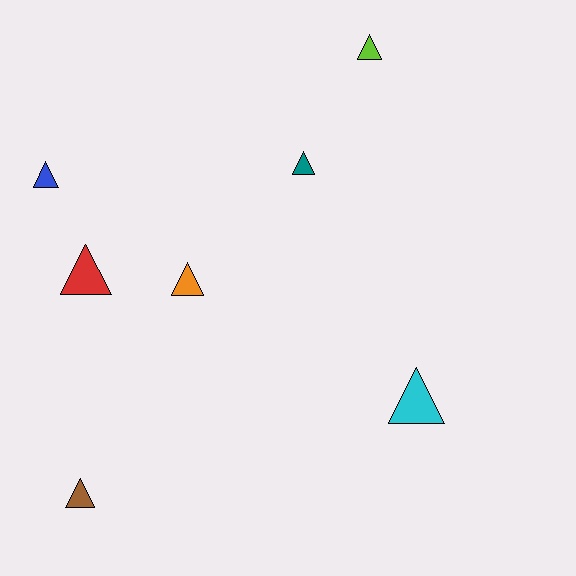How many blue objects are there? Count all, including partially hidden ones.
There is 1 blue object.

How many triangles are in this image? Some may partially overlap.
There are 7 triangles.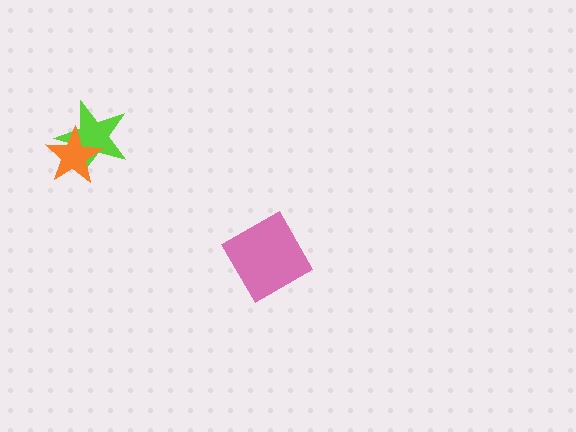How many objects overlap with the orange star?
1 object overlaps with the orange star.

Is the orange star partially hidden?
No, no other shape covers it.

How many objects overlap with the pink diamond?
0 objects overlap with the pink diamond.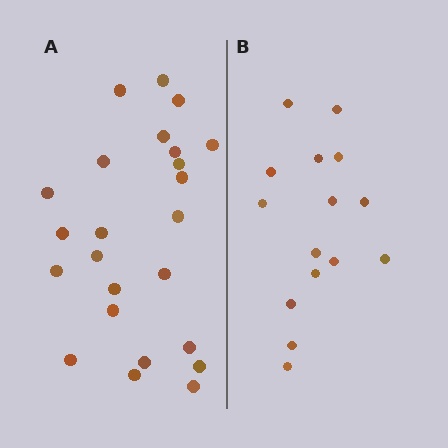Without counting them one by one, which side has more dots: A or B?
Region A (the left region) has more dots.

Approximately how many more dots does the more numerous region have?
Region A has roughly 8 or so more dots than region B.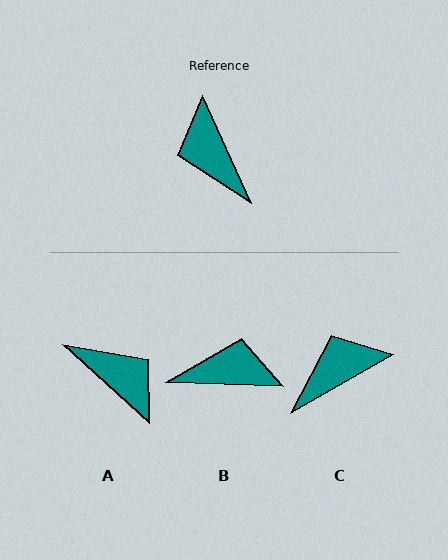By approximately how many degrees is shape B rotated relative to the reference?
Approximately 117 degrees clockwise.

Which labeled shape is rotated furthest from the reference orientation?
A, about 157 degrees away.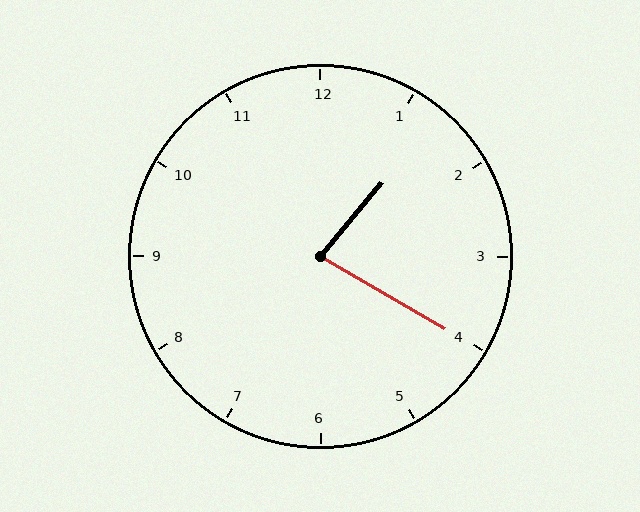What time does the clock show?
1:20.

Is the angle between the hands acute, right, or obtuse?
It is acute.